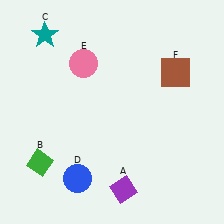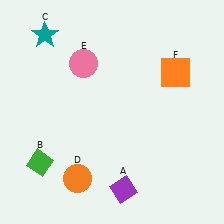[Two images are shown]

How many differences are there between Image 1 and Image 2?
There are 2 differences between the two images.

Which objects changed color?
D changed from blue to orange. F changed from brown to orange.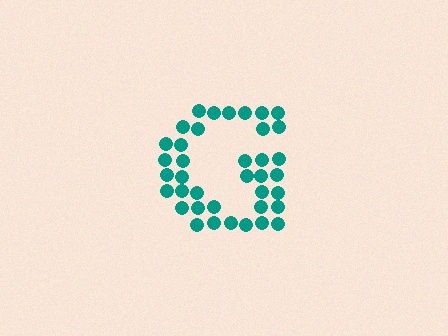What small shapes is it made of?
It is made of small circles.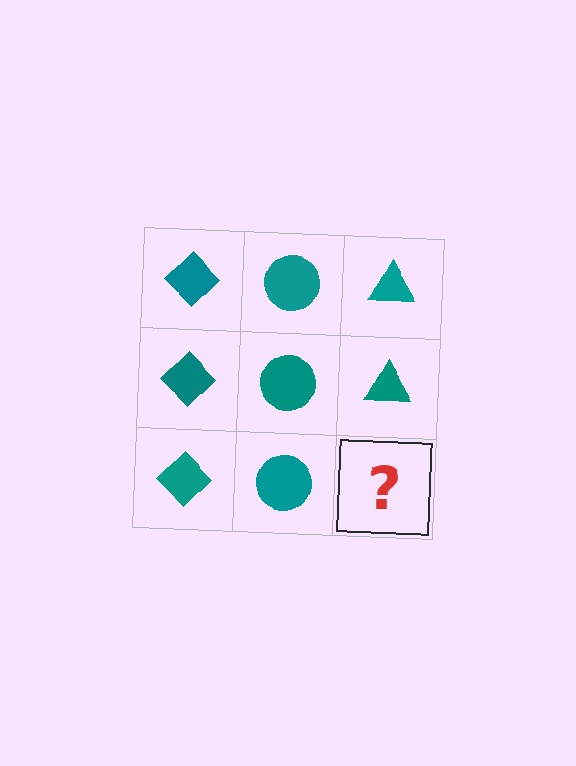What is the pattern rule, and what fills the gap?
The rule is that each column has a consistent shape. The gap should be filled with a teal triangle.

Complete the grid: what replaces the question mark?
The question mark should be replaced with a teal triangle.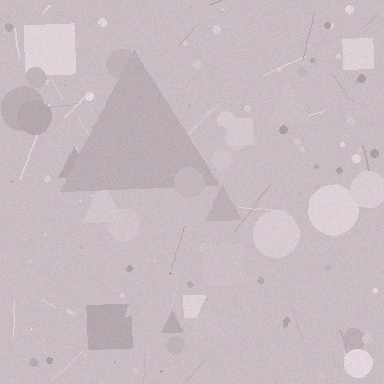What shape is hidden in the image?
A triangle is hidden in the image.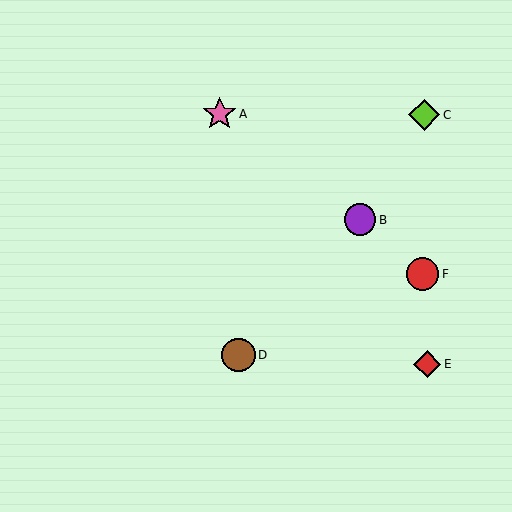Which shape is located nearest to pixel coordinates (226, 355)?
The brown circle (labeled D) at (238, 355) is nearest to that location.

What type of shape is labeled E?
Shape E is a red diamond.